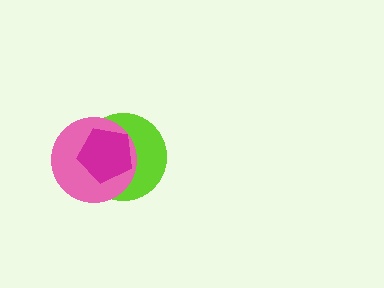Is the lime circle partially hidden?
Yes, it is partially covered by another shape.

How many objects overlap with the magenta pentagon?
2 objects overlap with the magenta pentagon.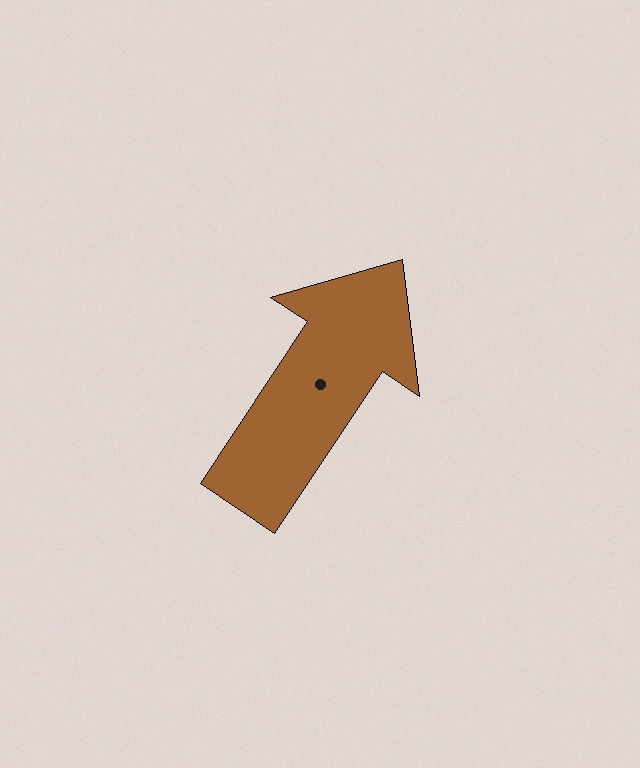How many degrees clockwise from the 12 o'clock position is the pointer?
Approximately 33 degrees.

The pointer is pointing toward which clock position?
Roughly 1 o'clock.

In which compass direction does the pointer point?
Northeast.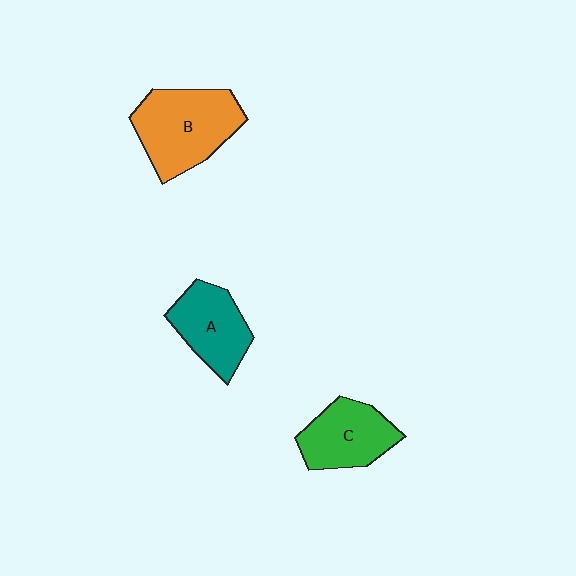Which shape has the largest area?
Shape B (orange).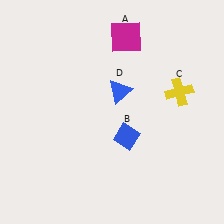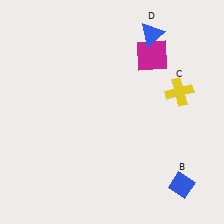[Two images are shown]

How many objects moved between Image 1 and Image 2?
3 objects moved between the two images.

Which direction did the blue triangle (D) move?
The blue triangle (D) moved up.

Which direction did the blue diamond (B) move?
The blue diamond (B) moved right.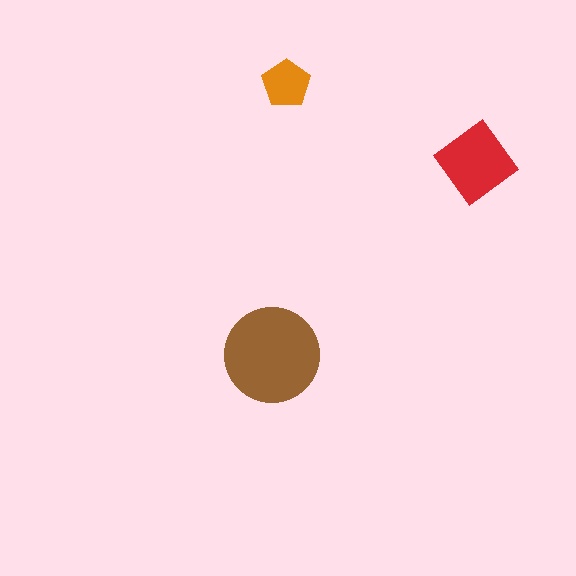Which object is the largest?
The brown circle.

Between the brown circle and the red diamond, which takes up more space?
The brown circle.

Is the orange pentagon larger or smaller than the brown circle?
Smaller.